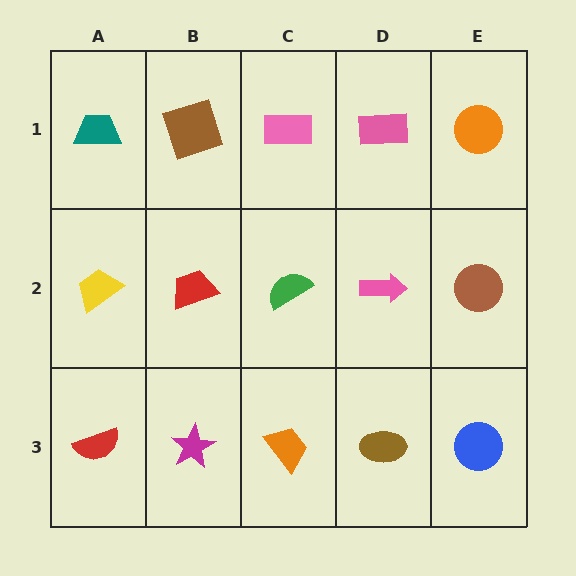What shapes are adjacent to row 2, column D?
A pink rectangle (row 1, column D), a brown ellipse (row 3, column D), a green semicircle (row 2, column C), a brown circle (row 2, column E).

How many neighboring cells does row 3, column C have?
3.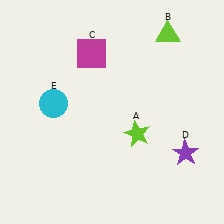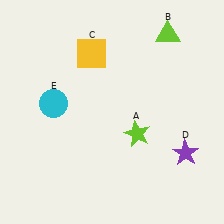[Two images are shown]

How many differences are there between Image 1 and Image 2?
There is 1 difference between the two images.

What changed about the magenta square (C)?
In Image 1, C is magenta. In Image 2, it changed to yellow.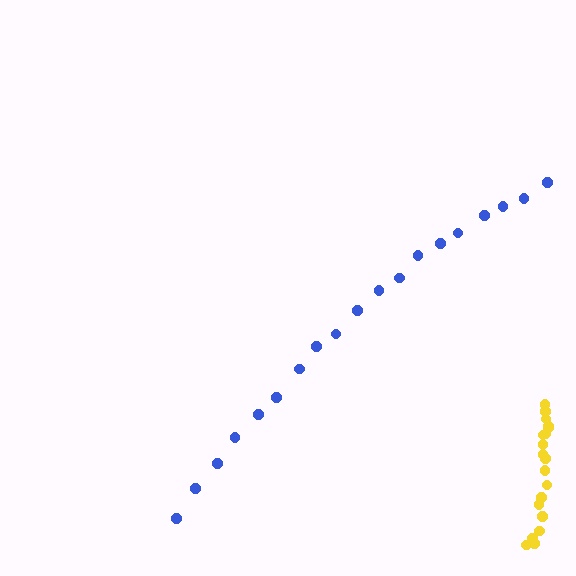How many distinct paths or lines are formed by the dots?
There are 2 distinct paths.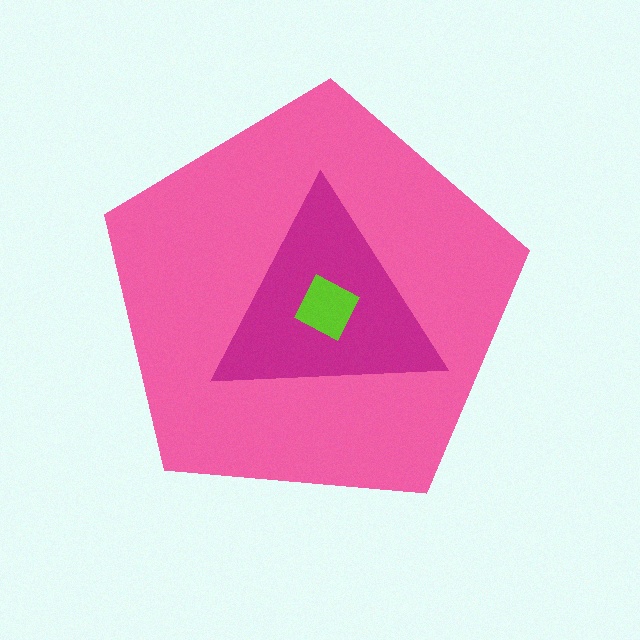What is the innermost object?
The lime diamond.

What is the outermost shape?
The pink pentagon.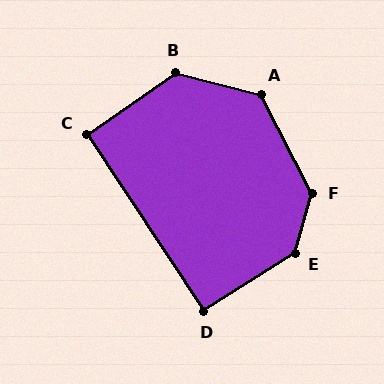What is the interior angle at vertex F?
Approximately 137 degrees (obtuse).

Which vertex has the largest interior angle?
E, at approximately 138 degrees.